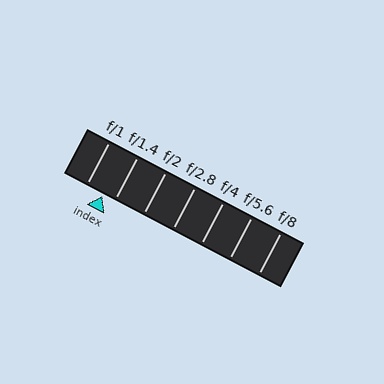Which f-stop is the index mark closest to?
The index mark is closest to f/1.4.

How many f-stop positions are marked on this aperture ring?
There are 7 f-stop positions marked.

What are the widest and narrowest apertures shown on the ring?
The widest aperture shown is f/1 and the narrowest is f/8.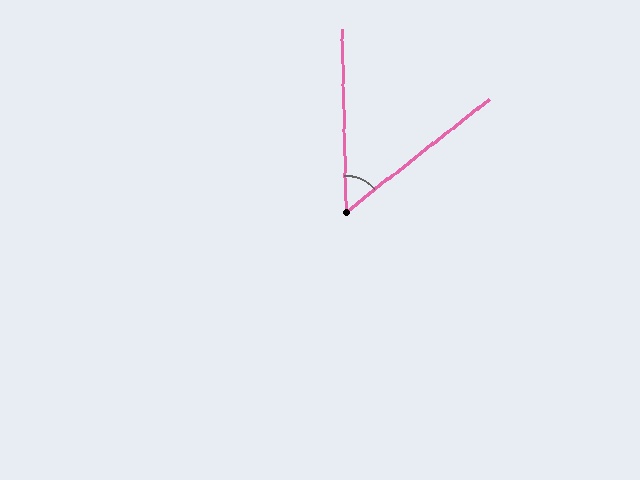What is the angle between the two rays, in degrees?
Approximately 53 degrees.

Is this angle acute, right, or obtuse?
It is acute.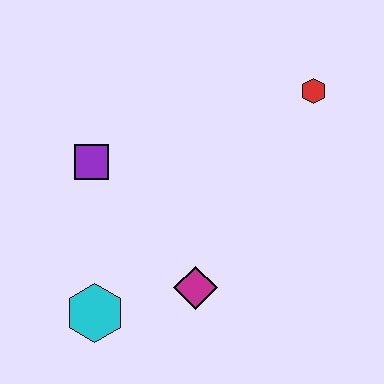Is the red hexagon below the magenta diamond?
No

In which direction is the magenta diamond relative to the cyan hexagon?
The magenta diamond is to the right of the cyan hexagon.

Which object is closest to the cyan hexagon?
The magenta diamond is closest to the cyan hexagon.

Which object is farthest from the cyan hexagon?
The red hexagon is farthest from the cyan hexagon.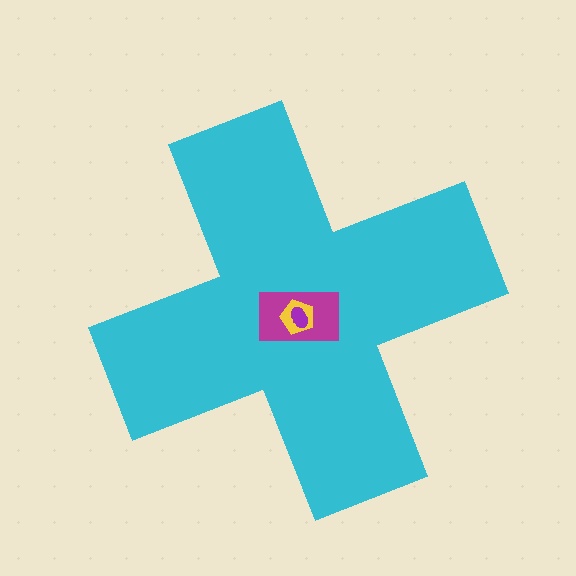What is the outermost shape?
The cyan cross.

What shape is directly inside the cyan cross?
The magenta rectangle.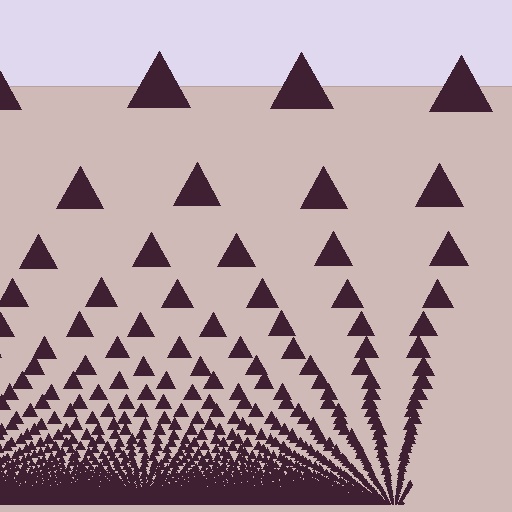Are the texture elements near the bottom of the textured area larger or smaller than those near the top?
Smaller. The gradient is inverted — elements near the bottom are smaller and denser.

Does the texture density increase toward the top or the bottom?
Density increases toward the bottom.